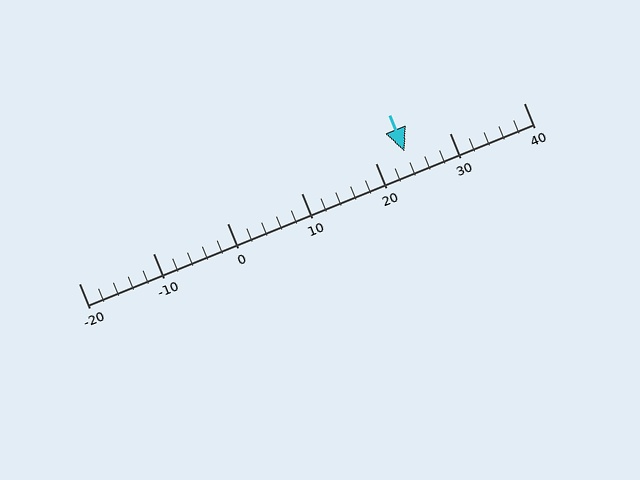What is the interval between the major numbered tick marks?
The major tick marks are spaced 10 units apart.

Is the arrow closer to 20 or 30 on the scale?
The arrow is closer to 20.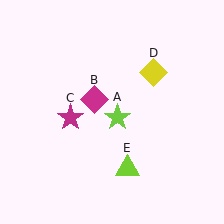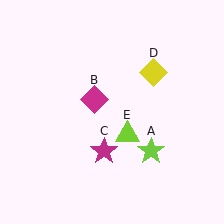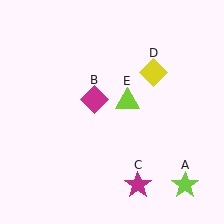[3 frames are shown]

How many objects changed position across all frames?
3 objects changed position: lime star (object A), magenta star (object C), lime triangle (object E).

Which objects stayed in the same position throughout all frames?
Magenta diamond (object B) and yellow diamond (object D) remained stationary.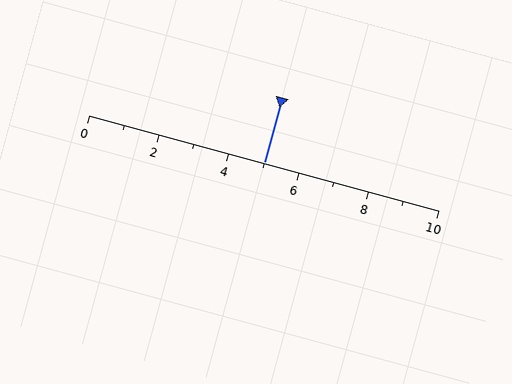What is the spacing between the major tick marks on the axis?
The major ticks are spaced 2 apart.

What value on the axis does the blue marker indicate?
The marker indicates approximately 5.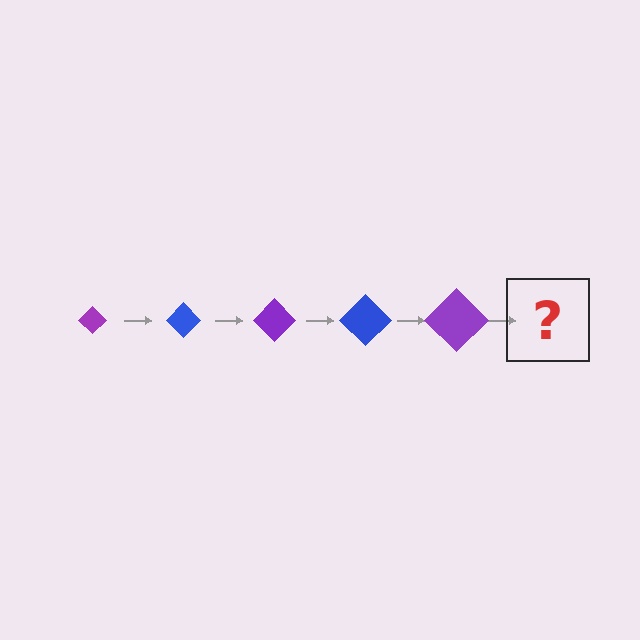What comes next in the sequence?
The next element should be a blue diamond, larger than the previous one.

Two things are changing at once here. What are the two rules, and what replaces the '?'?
The two rules are that the diamond grows larger each step and the color cycles through purple and blue. The '?' should be a blue diamond, larger than the previous one.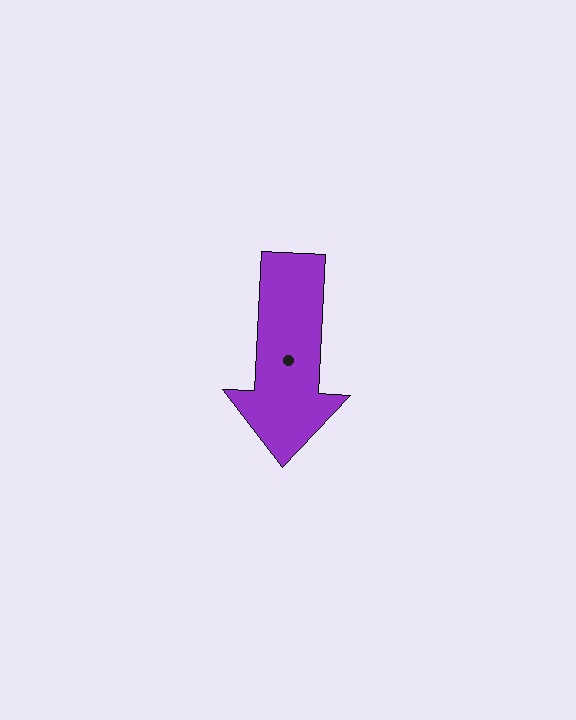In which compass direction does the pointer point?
South.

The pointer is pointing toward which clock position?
Roughly 6 o'clock.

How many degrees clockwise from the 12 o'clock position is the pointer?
Approximately 183 degrees.